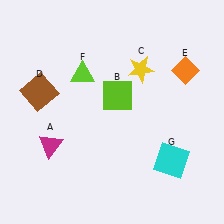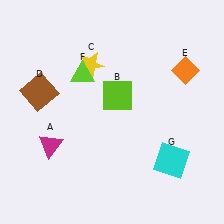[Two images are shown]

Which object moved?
The yellow star (C) moved left.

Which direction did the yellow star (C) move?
The yellow star (C) moved left.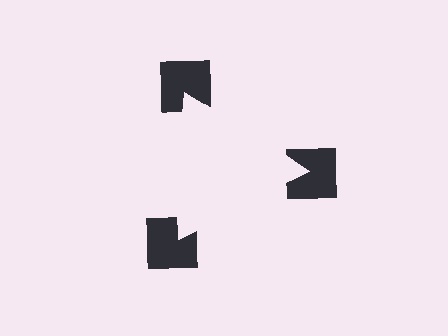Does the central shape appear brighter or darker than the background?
It typically appears slightly brighter than the background, even though no actual brightness change is drawn.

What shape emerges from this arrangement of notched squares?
An illusory triangle — its edges are inferred from the aligned wedge cuts in the notched squares, not physically drawn.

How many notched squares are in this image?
There are 3 — one at each vertex of the illusory triangle.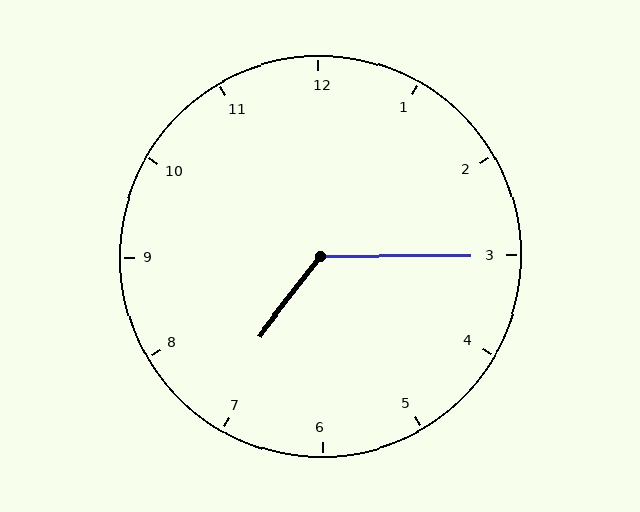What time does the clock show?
7:15.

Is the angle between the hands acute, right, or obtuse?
It is obtuse.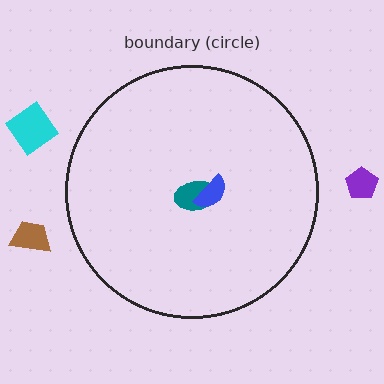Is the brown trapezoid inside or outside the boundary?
Outside.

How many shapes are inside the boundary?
2 inside, 3 outside.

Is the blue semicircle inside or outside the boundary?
Inside.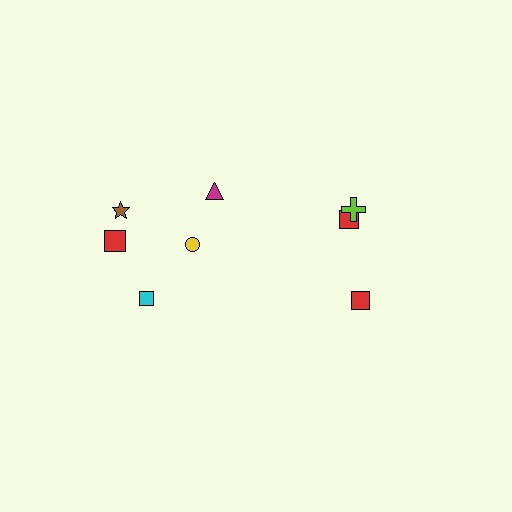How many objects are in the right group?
There are 3 objects.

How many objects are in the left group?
There are 5 objects.